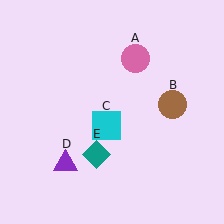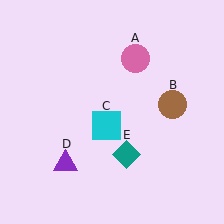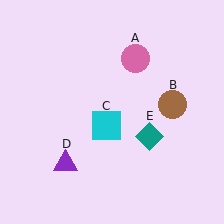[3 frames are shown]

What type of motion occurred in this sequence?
The teal diamond (object E) rotated counterclockwise around the center of the scene.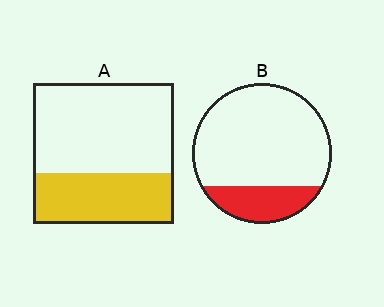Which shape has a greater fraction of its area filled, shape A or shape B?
Shape A.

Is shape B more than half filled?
No.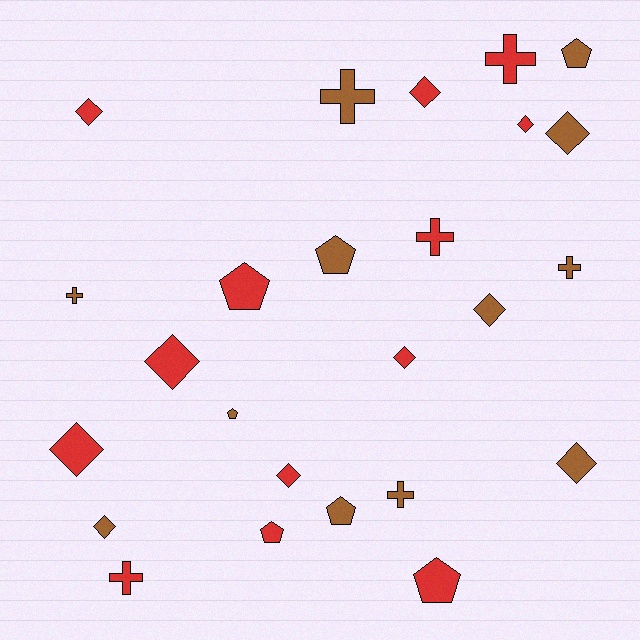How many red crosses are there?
There are 3 red crosses.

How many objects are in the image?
There are 25 objects.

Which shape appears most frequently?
Diamond, with 11 objects.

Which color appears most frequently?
Red, with 13 objects.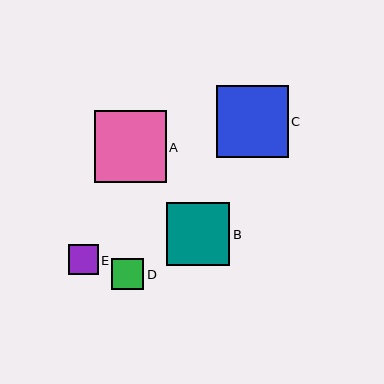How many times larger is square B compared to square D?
Square B is approximately 2.0 times the size of square D.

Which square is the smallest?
Square E is the smallest with a size of approximately 30 pixels.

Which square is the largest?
Square A is the largest with a size of approximately 72 pixels.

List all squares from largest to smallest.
From largest to smallest: A, C, B, D, E.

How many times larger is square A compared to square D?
Square A is approximately 2.3 times the size of square D.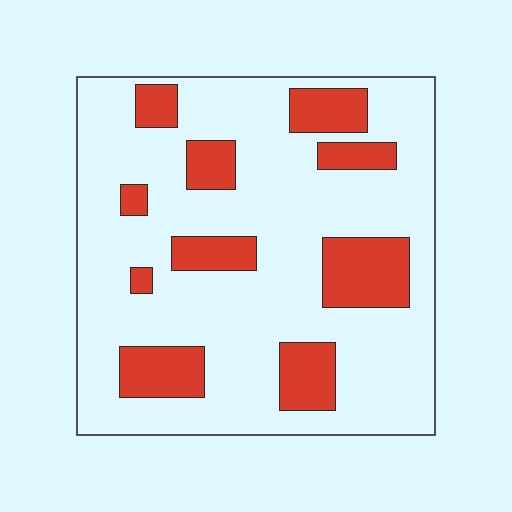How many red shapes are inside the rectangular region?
10.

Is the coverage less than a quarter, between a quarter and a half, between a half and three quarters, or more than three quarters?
Less than a quarter.